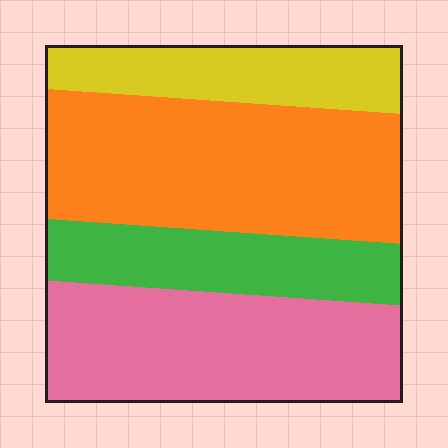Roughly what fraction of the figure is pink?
Pink takes up between a sixth and a third of the figure.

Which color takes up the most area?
Orange, at roughly 35%.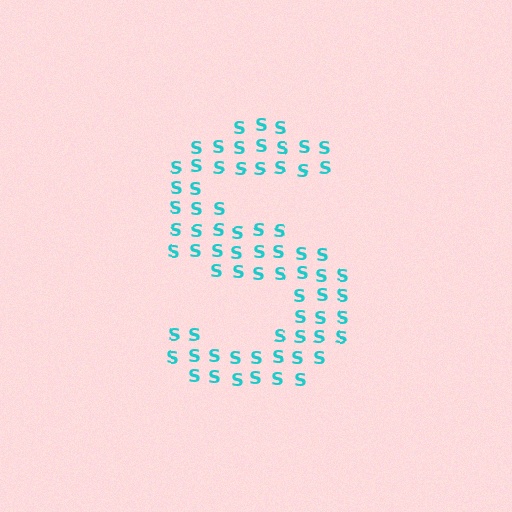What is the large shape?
The large shape is the letter S.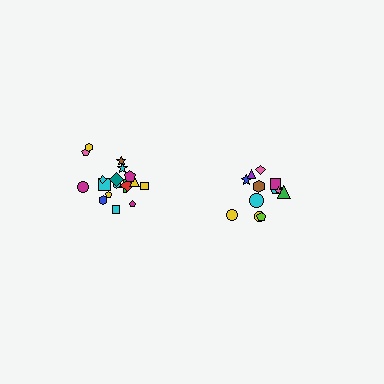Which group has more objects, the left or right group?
The left group.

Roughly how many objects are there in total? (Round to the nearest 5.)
Roughly 30 objects in total.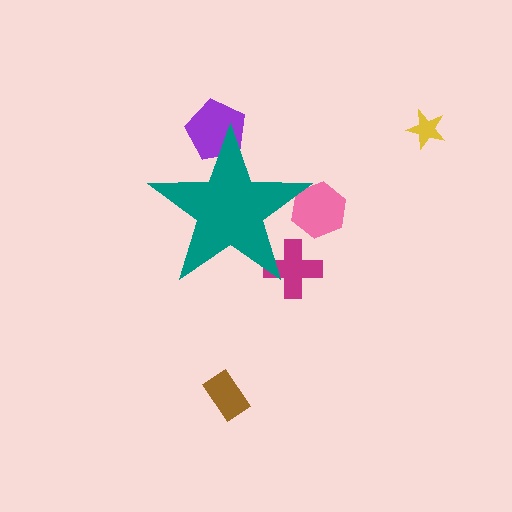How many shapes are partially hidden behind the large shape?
3 shapes are partially hidden.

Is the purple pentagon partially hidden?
Yes, the purple pentagon is partially hidden behind the teal star.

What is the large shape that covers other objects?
A teal star.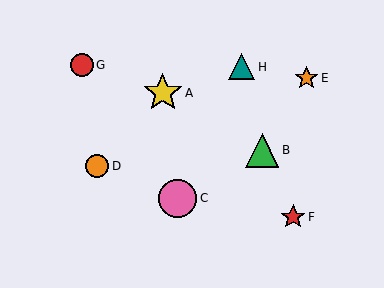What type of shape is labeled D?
Shape D is an orange circle.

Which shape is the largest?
The yellow star (labeled A) is the largest.